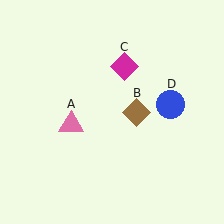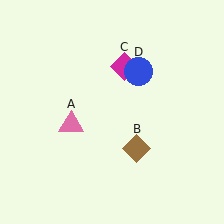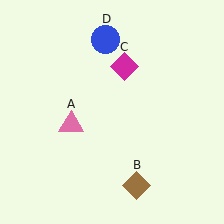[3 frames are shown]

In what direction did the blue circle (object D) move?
The blue circle (object D) moved up and to the left.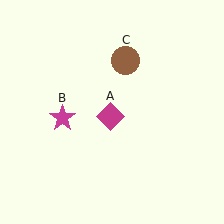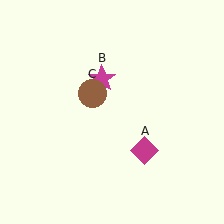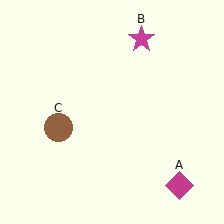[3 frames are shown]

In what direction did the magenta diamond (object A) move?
The magenta diamond (object A) moved down and to the right.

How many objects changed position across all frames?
3 objects changed position: magenta diamond (object A), magenta star (object B), brown circle (object C).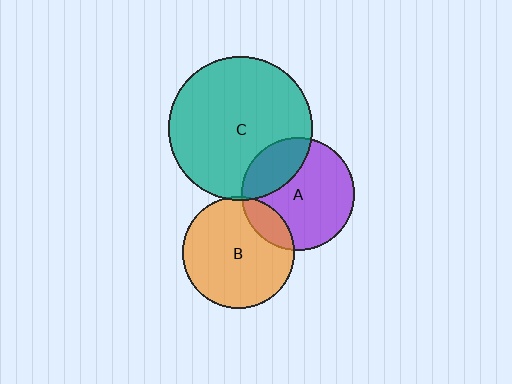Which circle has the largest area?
Circle C (teal).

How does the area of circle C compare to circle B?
Approximately 1.7 times.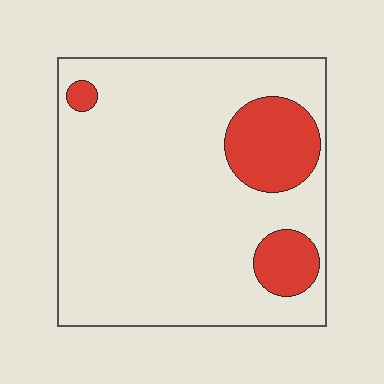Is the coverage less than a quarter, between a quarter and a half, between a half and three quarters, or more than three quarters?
Less than a quarter.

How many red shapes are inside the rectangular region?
3.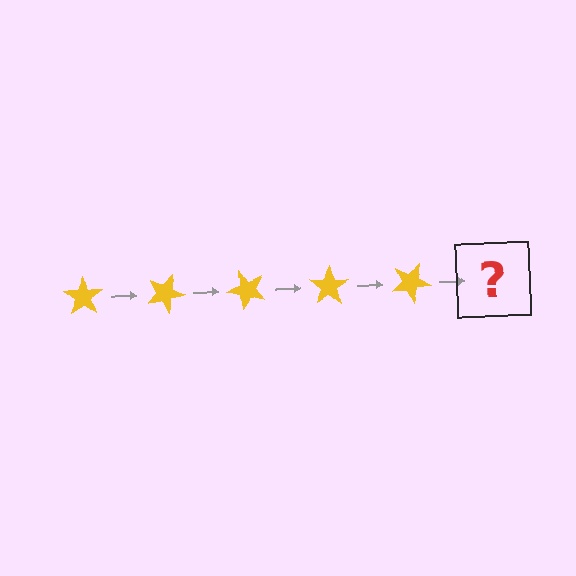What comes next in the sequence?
The next element should be a yellow star rotated 125 degrees.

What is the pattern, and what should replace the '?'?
The pattern is that the star rotates 25 degrees each step. The '?' should be a yellow star rotated 125 degrees.